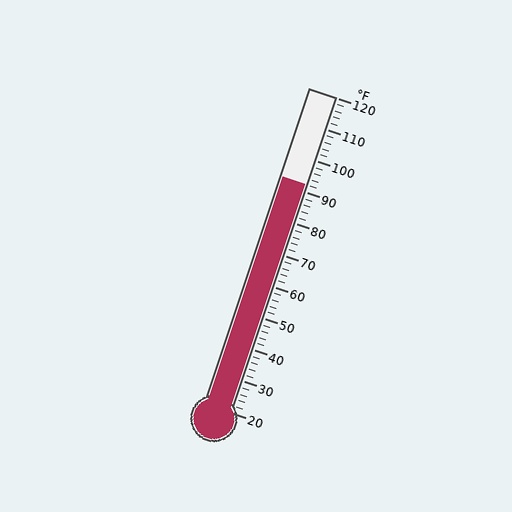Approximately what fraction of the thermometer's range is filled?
The thermometer is filled to approximately 70% of its range.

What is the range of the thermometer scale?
The thermometer scale ranges from 20°F to 120°F.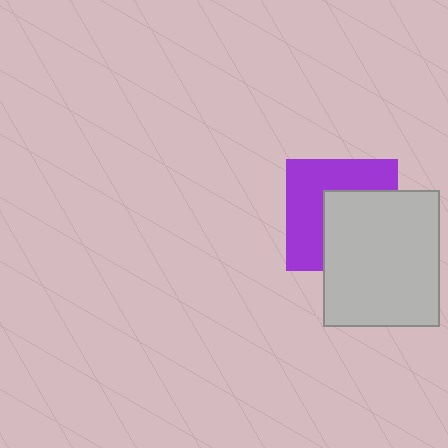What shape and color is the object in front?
The object in front is a light gray rectangle.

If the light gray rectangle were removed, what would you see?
You would see the complete purple square.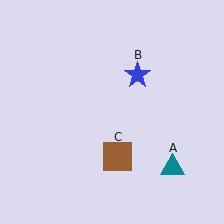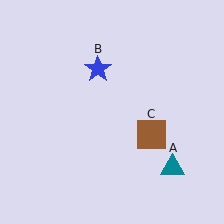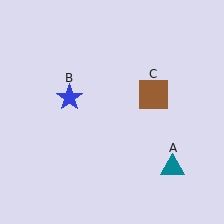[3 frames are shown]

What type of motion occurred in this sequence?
The blue star (object B), brown square (object C) rotated counterclockwise around the center of the scene.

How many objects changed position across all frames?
2 objects changed position: blue star (object B), brown square (object C).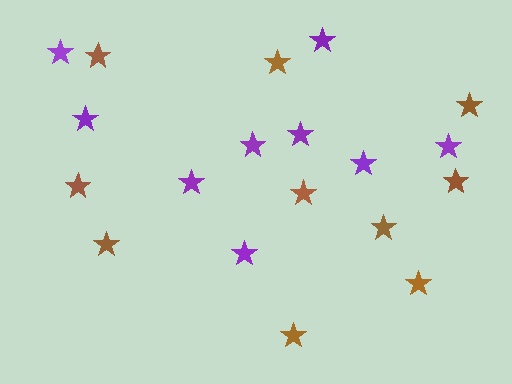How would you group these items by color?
There are 2 groups: one group of brown stars (10) and one group of purple stars (9).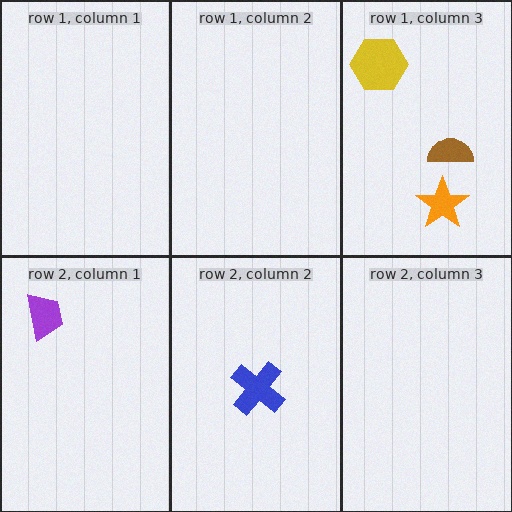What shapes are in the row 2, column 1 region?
The purple trapezoid.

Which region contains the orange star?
The row 1, column 3 region.